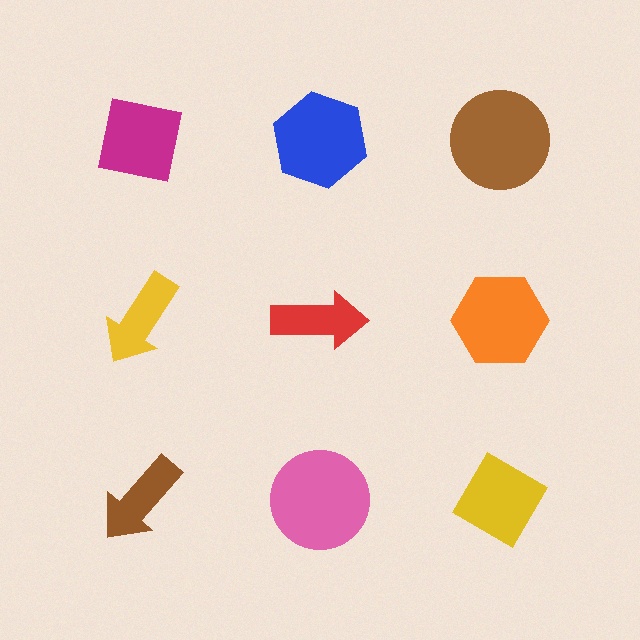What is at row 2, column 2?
A red arrow.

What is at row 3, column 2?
A pink circle.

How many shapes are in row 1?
3 shapes.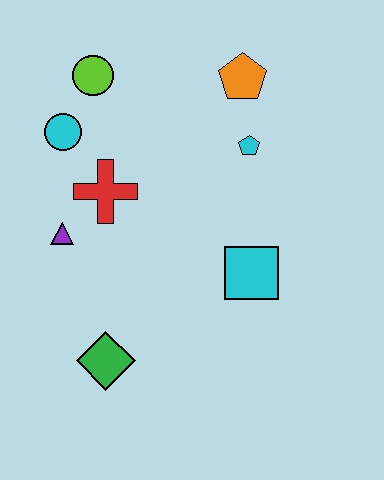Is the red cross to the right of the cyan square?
No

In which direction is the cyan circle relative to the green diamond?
The cyan circle is above the green diamond.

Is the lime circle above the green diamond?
Yes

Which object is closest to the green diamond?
The purple triangle is closest to the green diamond.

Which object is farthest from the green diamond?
The orange pentagon is farthest from the green diamond.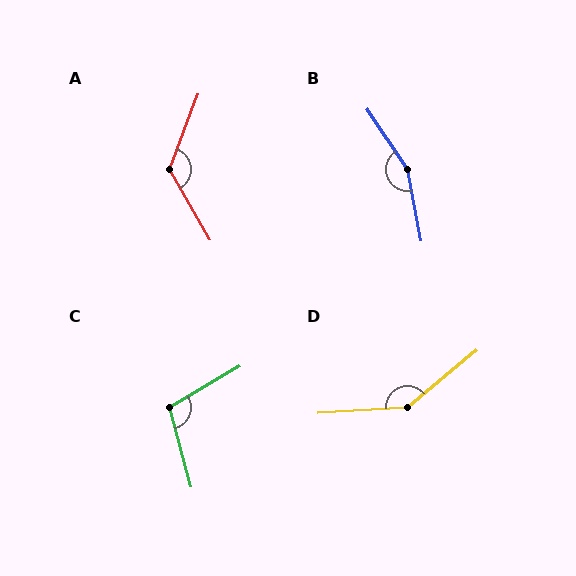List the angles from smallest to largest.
C (105°), A (130°), D (144°), B (156°).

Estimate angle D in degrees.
Approximately 144 degrees.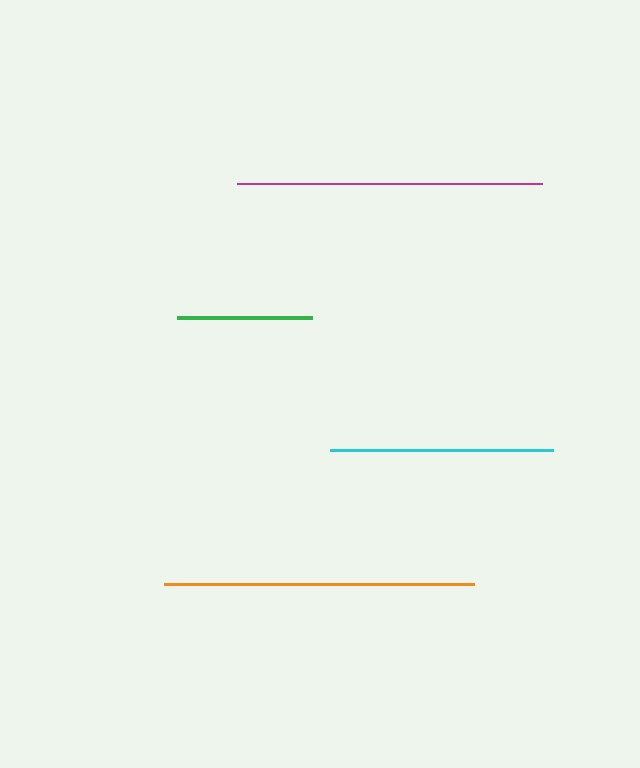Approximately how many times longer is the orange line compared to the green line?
The orange line is approximately 2.3 times the length of the green line.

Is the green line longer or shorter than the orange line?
The orange line is longer than the green line.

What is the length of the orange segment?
The orange segment is approximately 310 pixels long.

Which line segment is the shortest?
The green line is the shortest at approximately 135 pixels.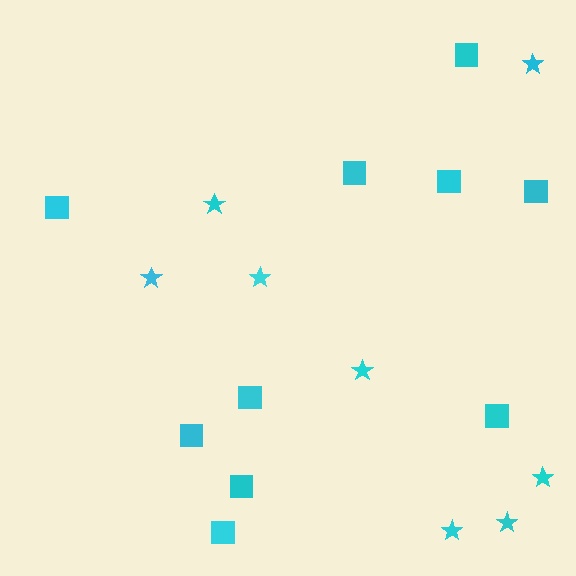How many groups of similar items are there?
There are 2 groups: one group of stars (8) and one group of squares (10).